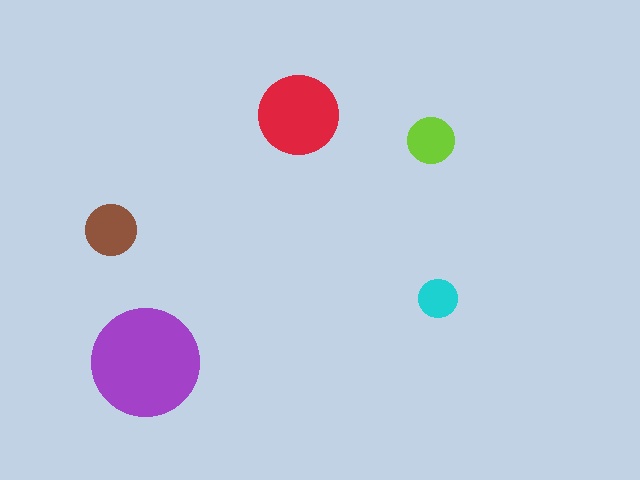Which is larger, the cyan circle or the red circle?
The red one.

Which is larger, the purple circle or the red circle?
The purple one.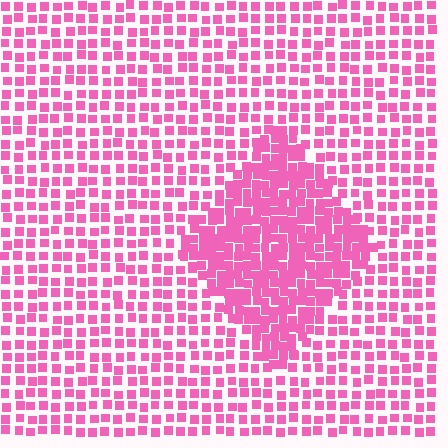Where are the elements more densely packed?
The elements are more densely packed inside the diamond boundary.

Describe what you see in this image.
The image contains small pink elements arranged at two different densities. A diamond-shaped region is visible where the elements are more densely packed than the surrounding area.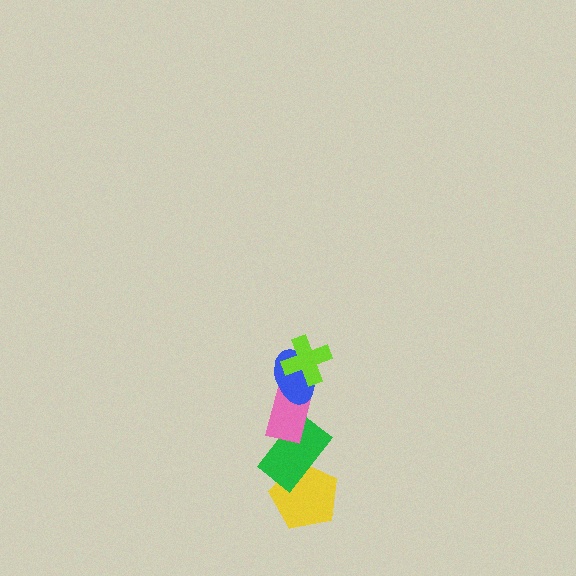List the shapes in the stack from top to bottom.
From top to bottom: the lime cross, the blue ellipse, the pink rectangle, the green rectangle, the yellow pentagon.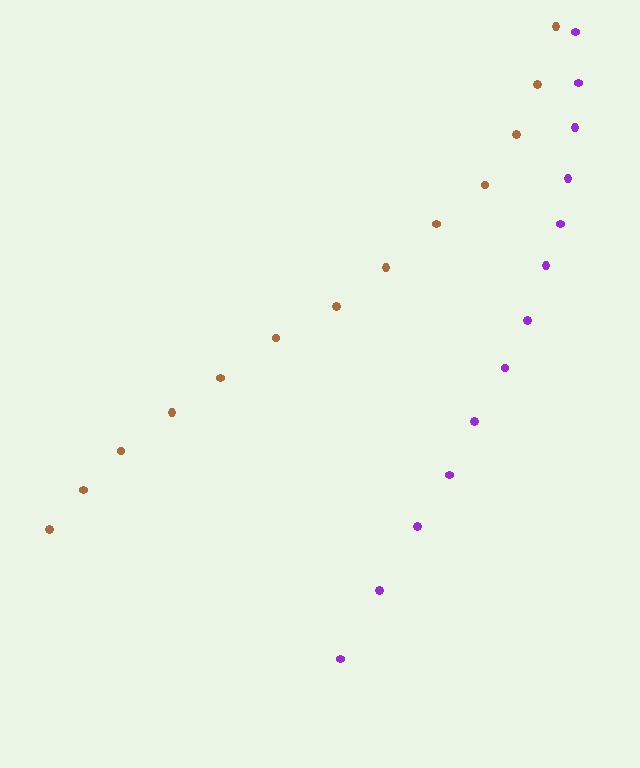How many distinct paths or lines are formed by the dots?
There are 2 distinct paths.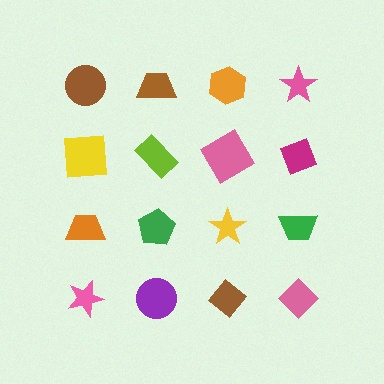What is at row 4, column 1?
A pink star.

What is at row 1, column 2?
A brown trapezoid.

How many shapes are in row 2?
4 shapes.